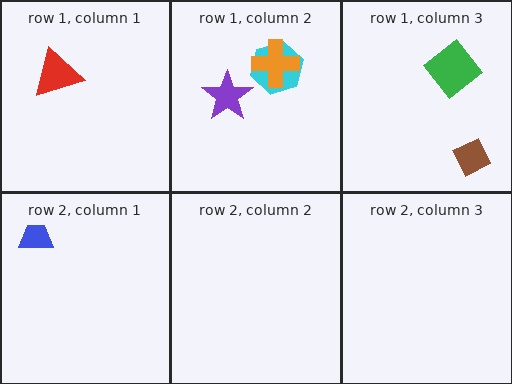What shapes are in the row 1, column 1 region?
The red triangle.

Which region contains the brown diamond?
The row 1, column 3 region.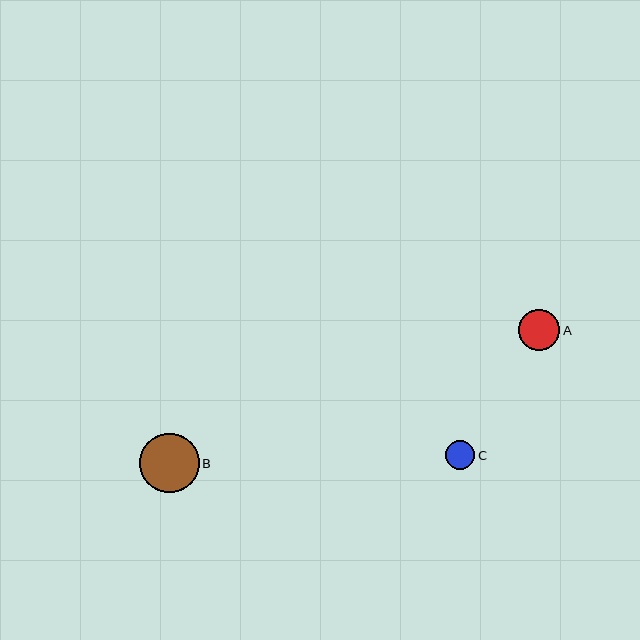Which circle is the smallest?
Circle C is the smallest with a size of approximately 30 pixels.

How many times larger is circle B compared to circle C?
Circle B is approximately 2.0 times the size of circle C.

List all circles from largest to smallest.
From largest to smallest: B, A, C.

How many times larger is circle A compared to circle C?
Circle A is approximately 1.4 times the size of circle C.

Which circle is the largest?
Circle B is the largest with a size of approximately 60 pixels.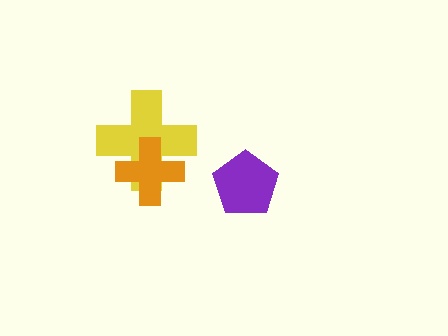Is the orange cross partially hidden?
No, no other shape covers it.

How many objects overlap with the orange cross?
1 object overlaps with the orange cross.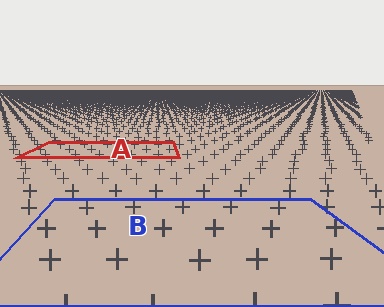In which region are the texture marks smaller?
The texture marks are smaller in region A, because it is farther away.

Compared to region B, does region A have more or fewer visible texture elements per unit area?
Region A has more texture elements per unit area — they are packed more densely because it is farther away.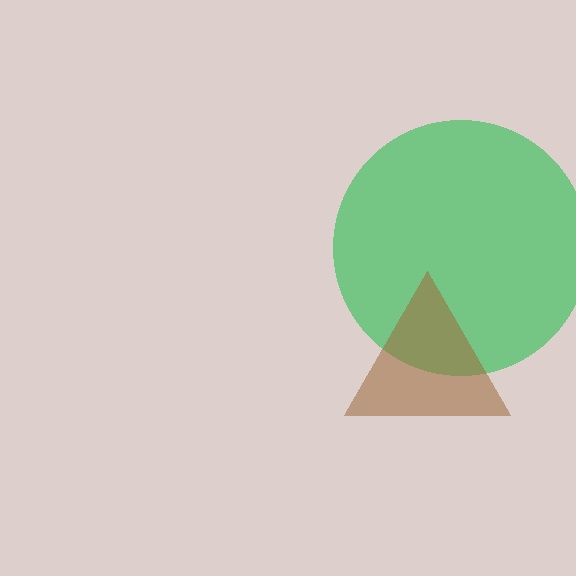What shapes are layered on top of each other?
The layered shapes are: a green circle, a brown triangle.